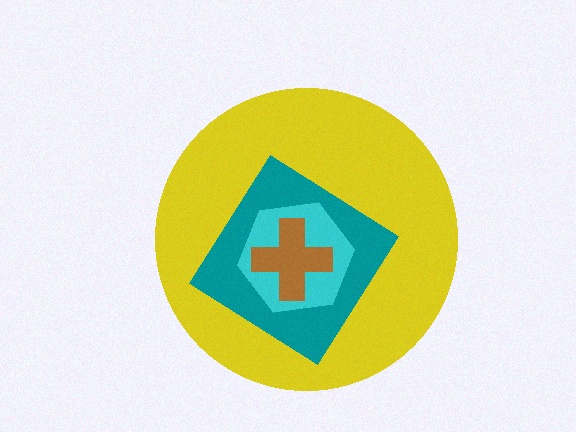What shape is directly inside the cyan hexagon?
The brown cross.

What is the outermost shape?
The yellow circle.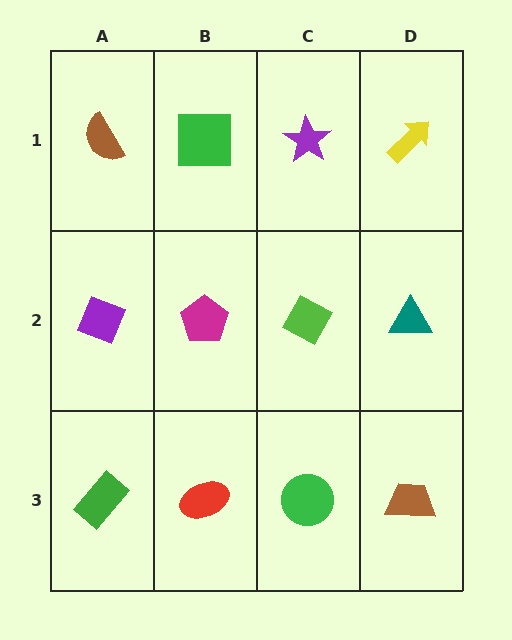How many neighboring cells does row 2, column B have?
4.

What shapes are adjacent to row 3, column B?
A magenta pentagon (row 2, column B), a green rectangle (row 3, column A), a green circle (row 3, column C).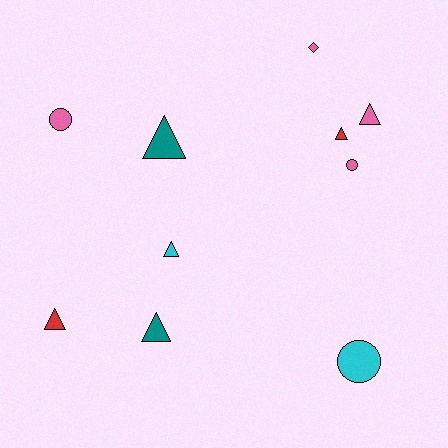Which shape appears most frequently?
Triangle, with 6 objects.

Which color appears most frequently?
Pink, with 4 objects.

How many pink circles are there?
There are 2 pink circles.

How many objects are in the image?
There are 10 objects.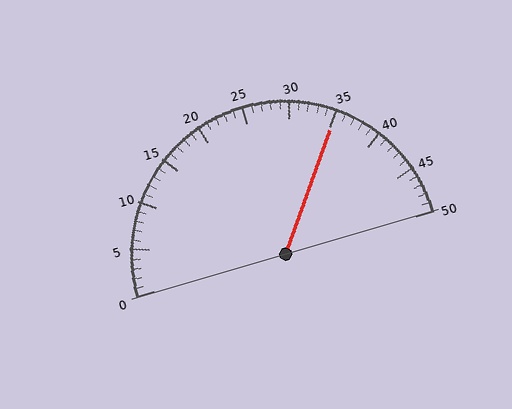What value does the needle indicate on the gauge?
The needle indicates approximately 35.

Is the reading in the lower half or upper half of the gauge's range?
The reading is in the upper half of the range (0 to 50).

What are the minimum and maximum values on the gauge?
The gauge ranges from 0 to 50.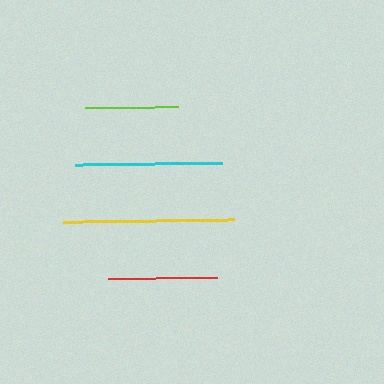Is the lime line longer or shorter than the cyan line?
The cyan line is longer than the lime line.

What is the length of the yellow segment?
The yellow segment is approximately 172 pixels long.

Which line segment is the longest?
The yellow line is the longest at approximately 172 pixels.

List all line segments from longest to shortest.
From longest to shortest: yellow, cyan, red, lime.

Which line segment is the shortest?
The lime line is the shortest at approximately 93 pixels.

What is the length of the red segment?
The red segment is approximately 109 pixels long.